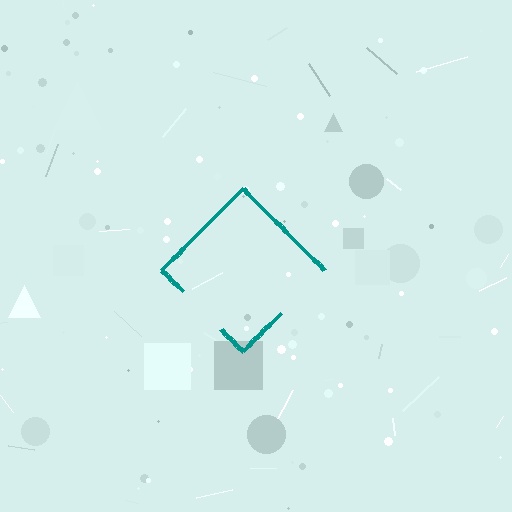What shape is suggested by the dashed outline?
The dashed outline suggests a diamond.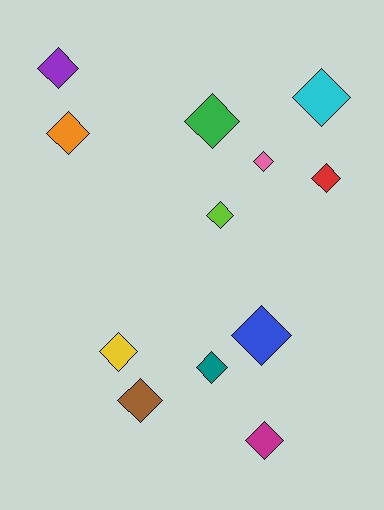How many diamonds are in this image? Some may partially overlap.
There are 12 diamonds.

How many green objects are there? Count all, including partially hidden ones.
There is 1 green object.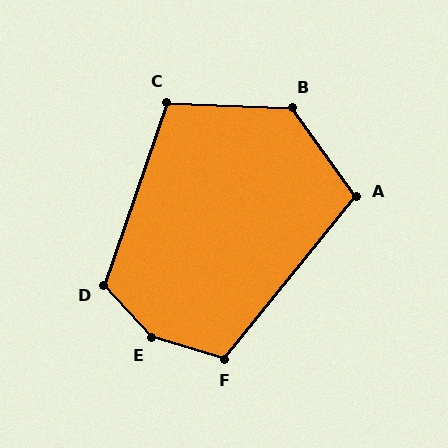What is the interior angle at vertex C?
Approximately 106 degrees (obtuse).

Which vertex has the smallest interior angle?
A, at approximately 105 degrees.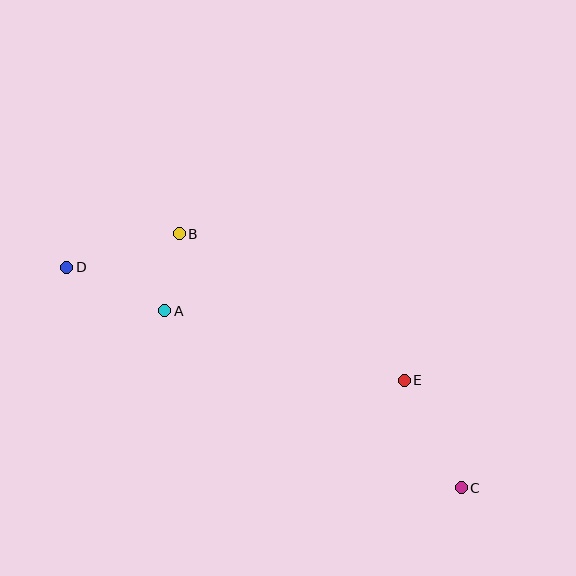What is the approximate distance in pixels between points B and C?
The distance between B and C is approximately 380 pixels.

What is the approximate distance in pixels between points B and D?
The distance between B and D is approximately 118 pixels.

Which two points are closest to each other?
Points A and B are closest to each other.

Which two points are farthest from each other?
Points C and D are farthest from each other.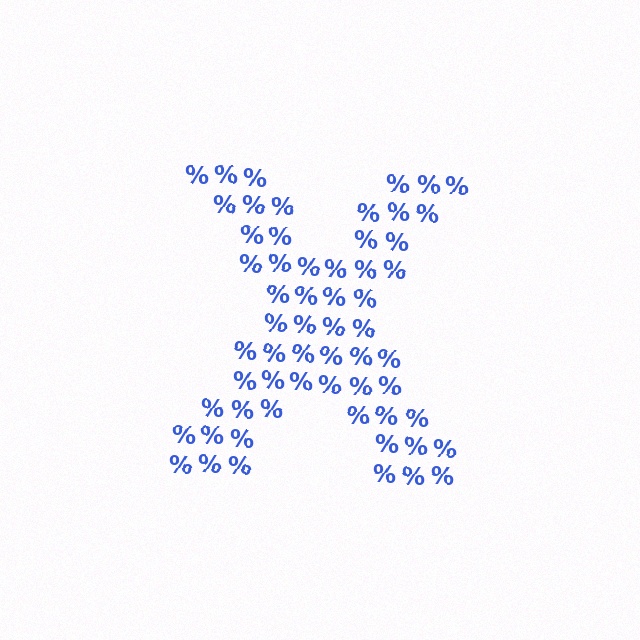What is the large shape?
The large shape is the letter X.